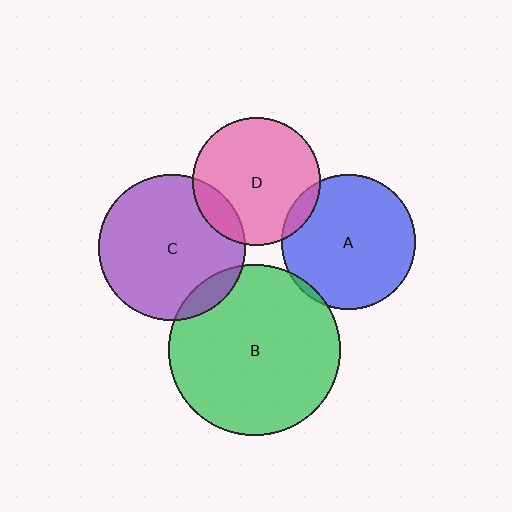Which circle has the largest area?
Circle B (green).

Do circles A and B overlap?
Yes.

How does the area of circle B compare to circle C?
Approximately 1.4 times.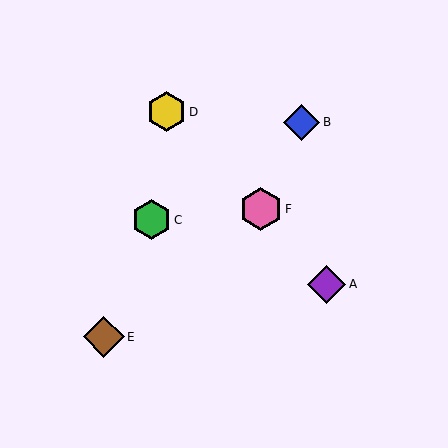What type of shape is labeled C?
Shape C is a green hexagon.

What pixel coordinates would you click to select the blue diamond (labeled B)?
Click at (302, 122) to select the blue diamond B.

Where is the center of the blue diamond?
The center of the blue diamond is at (302, 122).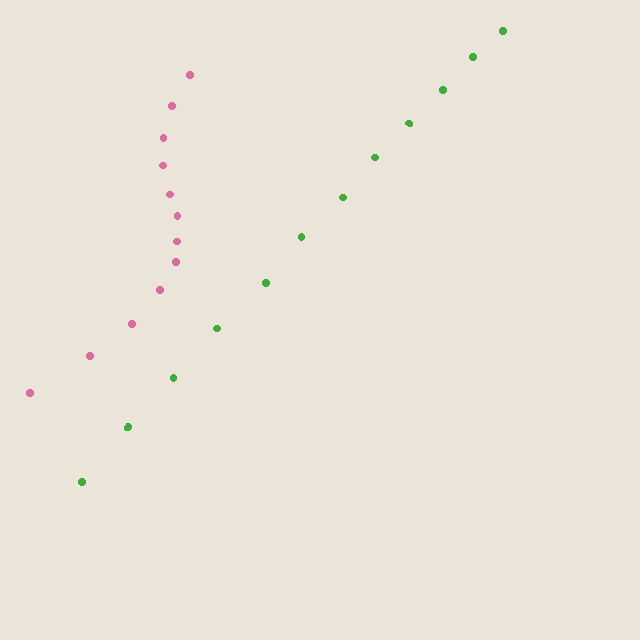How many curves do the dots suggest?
There are 2 distinct paths.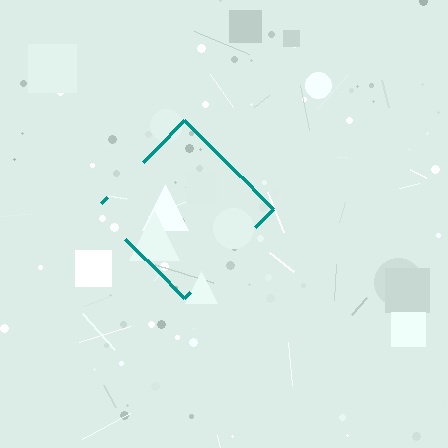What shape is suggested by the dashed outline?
The dashed outline suggests a diamond.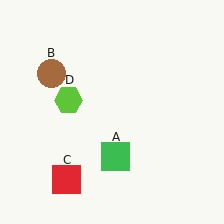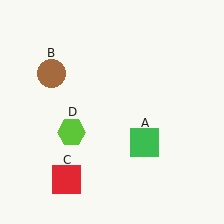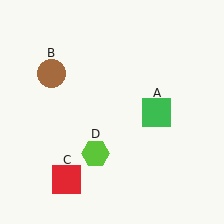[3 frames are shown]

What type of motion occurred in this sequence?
The green square (object A), lime hexagon (object D) rotated counterclockwise around the center of the scene.